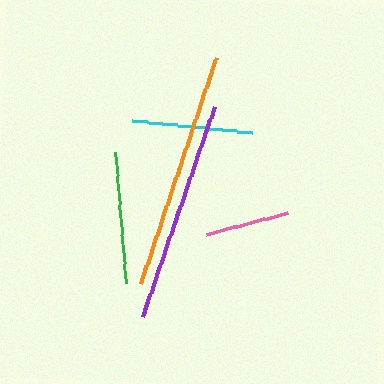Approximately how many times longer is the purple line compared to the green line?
The purple line is approximately 1.7 times the length of the green line.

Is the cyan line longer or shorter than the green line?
The green line is longer than the cyan line.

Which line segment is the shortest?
The pink line is the shortest at approximately 85 pixels.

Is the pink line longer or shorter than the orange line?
The orange line is longer than the pink line.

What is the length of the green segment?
The green segment is approximately 131 pixels long.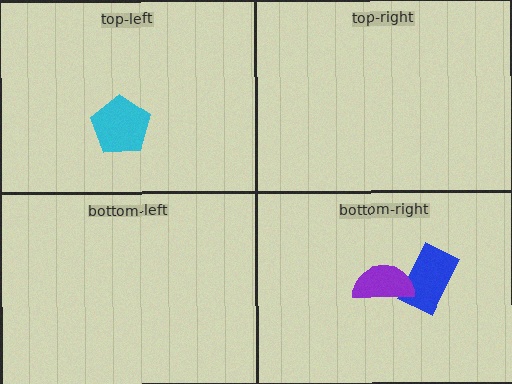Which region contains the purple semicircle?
The bottom-right region.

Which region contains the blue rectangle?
The bottom-right region.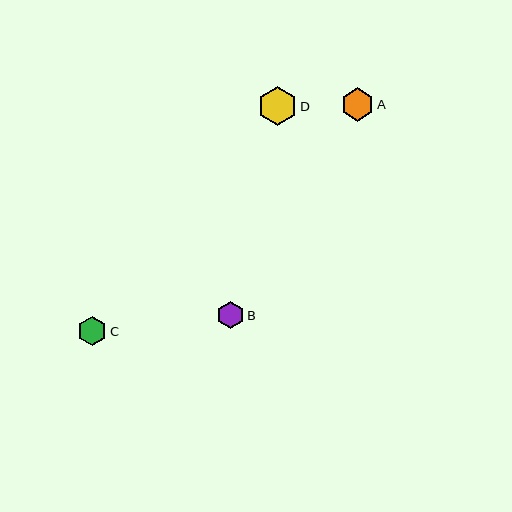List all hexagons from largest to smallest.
From largest to smallest: D, A, C, B.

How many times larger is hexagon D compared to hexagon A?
Hexagon D is approximately 1.2 times the size of hexagon A.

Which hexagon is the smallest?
Hexagon B is the smallest with a size of approximately 27 pixels.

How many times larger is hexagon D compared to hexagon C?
Hexagon D is approximately 1.3 times the size of hexagon C.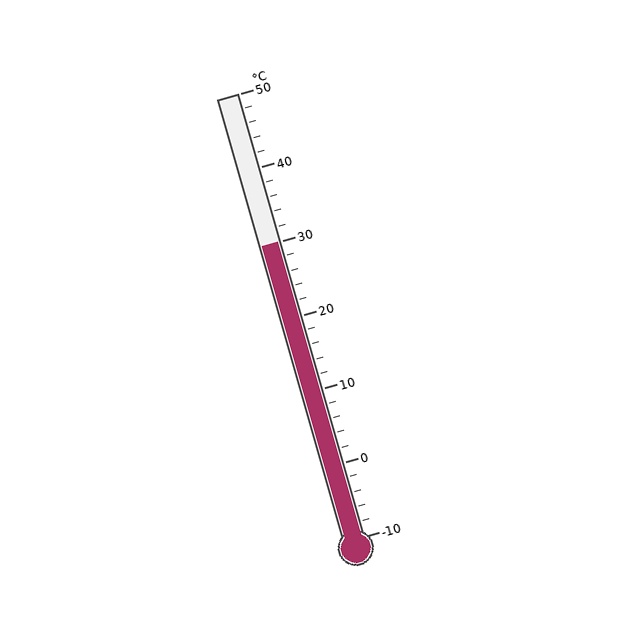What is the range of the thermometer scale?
The thermometer scale ranges from -10°C to 50°C.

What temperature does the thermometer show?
The thermometer shows approximately 30°C.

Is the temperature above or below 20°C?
The temperature is above 20°C.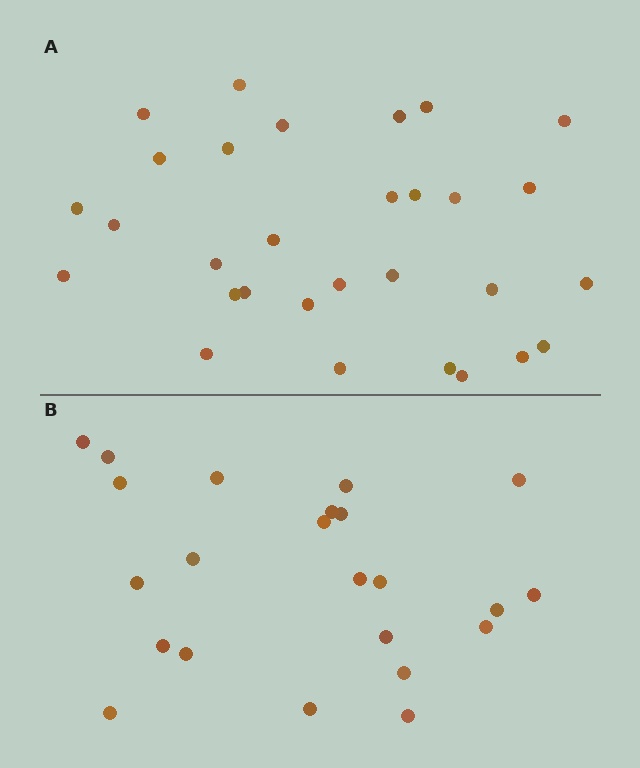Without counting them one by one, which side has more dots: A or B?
Region A (the top region) has more dots.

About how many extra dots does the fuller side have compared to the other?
Region A has roughly 8 or so more dots than region B.